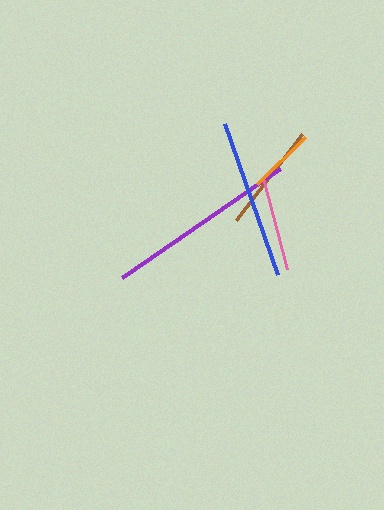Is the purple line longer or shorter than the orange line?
The purple line is longer than the orange line.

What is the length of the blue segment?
The blue segment is approximately 160 pixels long.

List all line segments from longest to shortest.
From longest to shortest: purple, blue, brown, pink, orange.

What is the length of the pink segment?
The pink segment is approximately 94 pixels long.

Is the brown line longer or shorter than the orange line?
The brown line is longer than the orange line.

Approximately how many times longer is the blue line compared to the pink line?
The blue line is approximately 1.7 times the length of the pink line.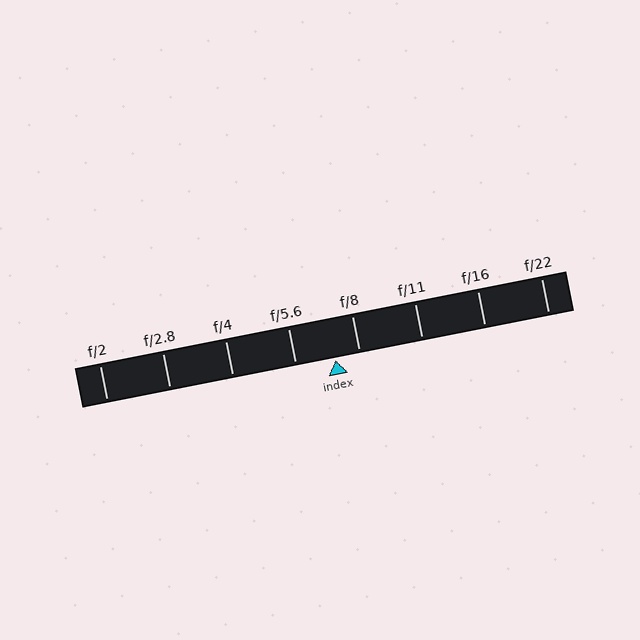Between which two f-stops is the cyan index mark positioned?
The index mark is between f/5.6 and f/8.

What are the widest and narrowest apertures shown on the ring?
The widest aperture shown is f/2 and the narrowest is f/22.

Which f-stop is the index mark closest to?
The index mark is closest to f/8.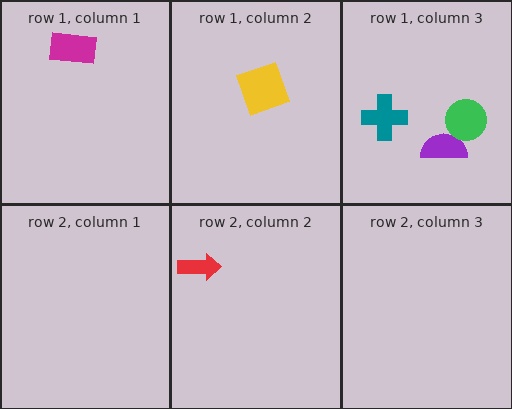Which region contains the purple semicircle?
The row 1, column 3 region.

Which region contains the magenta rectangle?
The row 1, column 1 region.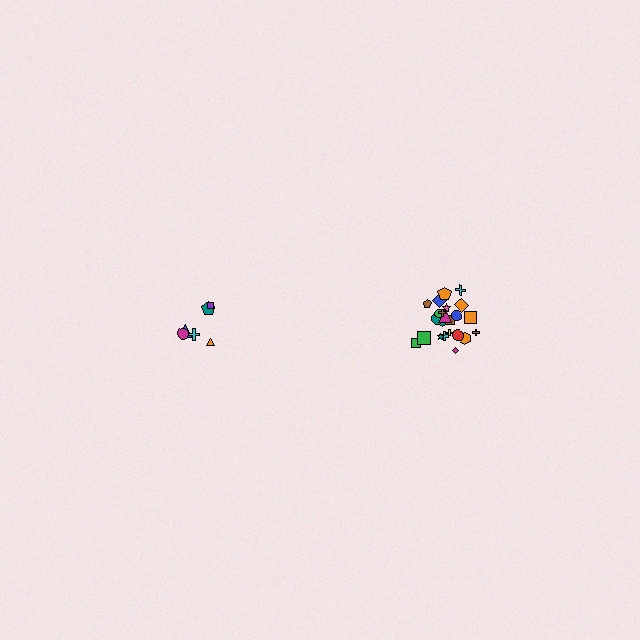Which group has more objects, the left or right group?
The right group.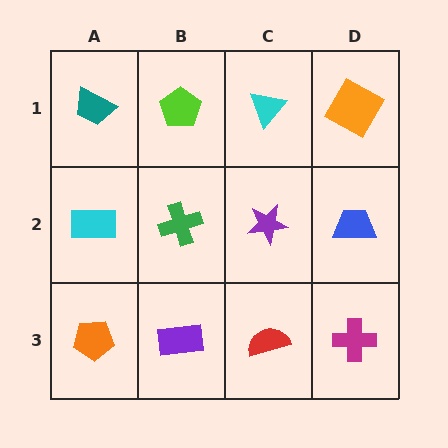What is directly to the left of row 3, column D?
A red semicircle.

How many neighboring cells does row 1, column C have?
3.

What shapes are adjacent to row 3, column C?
A purple star (row 2, column C), a purple rectangle (row 3, column B), a magenta cross (row 3, column D).